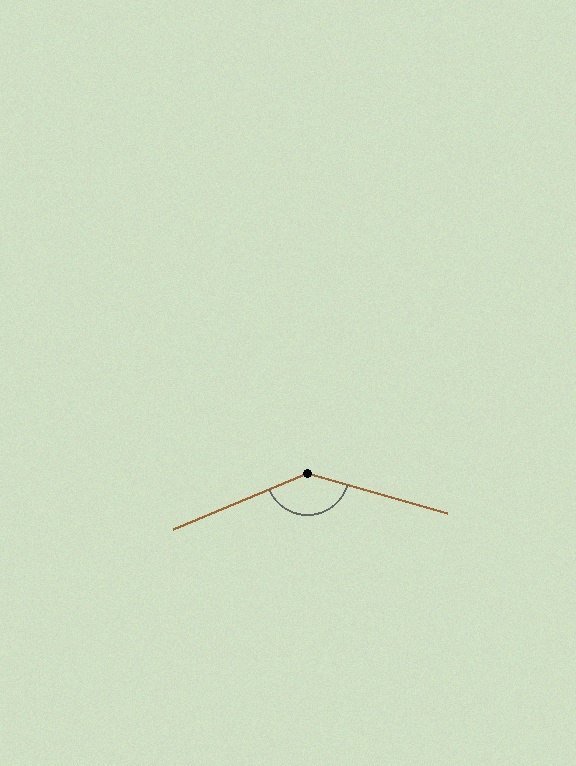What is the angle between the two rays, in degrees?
Approximately 141 degrees.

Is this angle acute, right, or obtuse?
It is obtuse.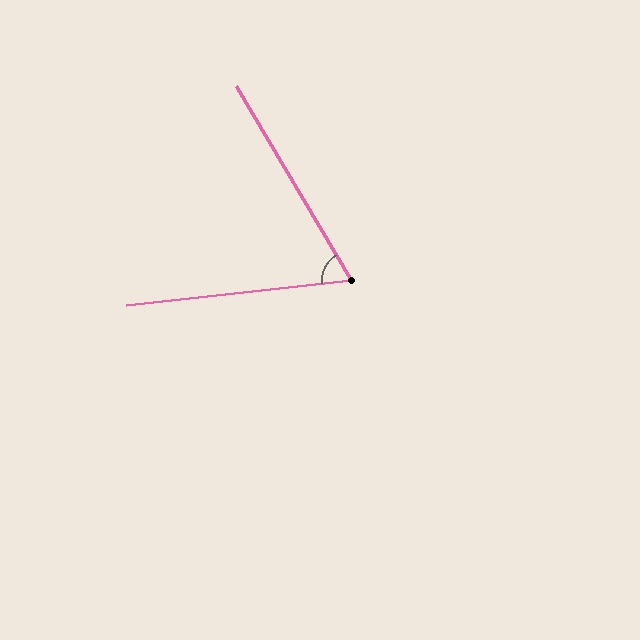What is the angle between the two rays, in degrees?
Approximately 66 degrees.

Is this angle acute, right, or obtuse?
It is acute.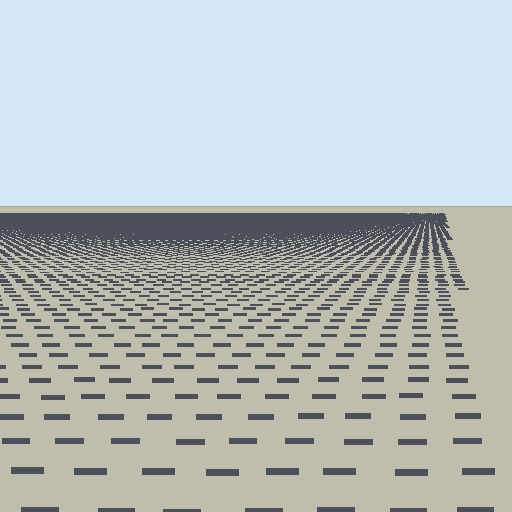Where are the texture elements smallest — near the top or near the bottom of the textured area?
Near the top.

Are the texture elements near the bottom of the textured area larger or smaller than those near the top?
Larger. Near the bottom, elements are closer to the viewer and appear at a bigger on-screen size.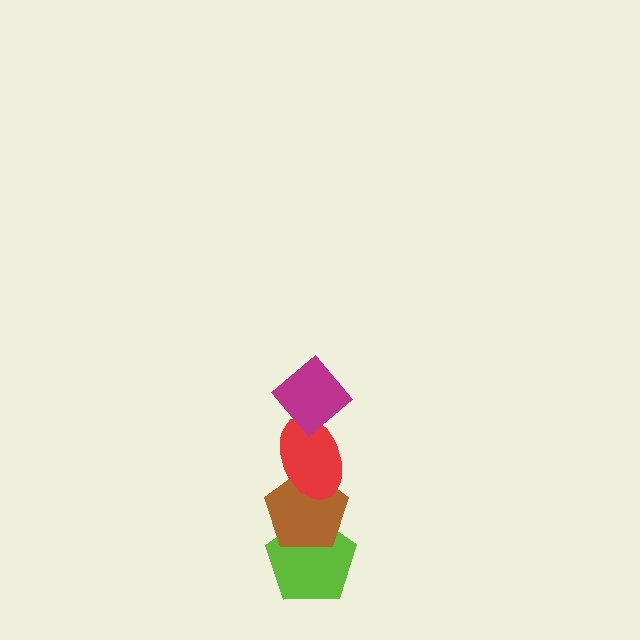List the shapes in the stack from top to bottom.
From top to bottom: the magenta diamond, the red ellipse, the brown pentagon, the lime pentagon.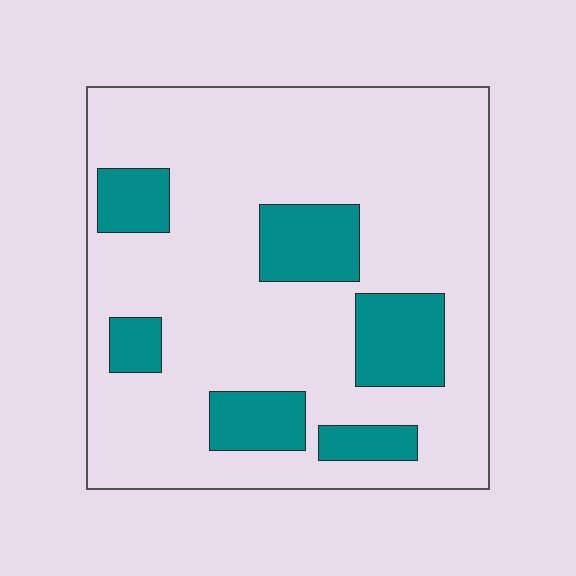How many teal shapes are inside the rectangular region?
6.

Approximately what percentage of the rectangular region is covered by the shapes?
Approximately 20%.